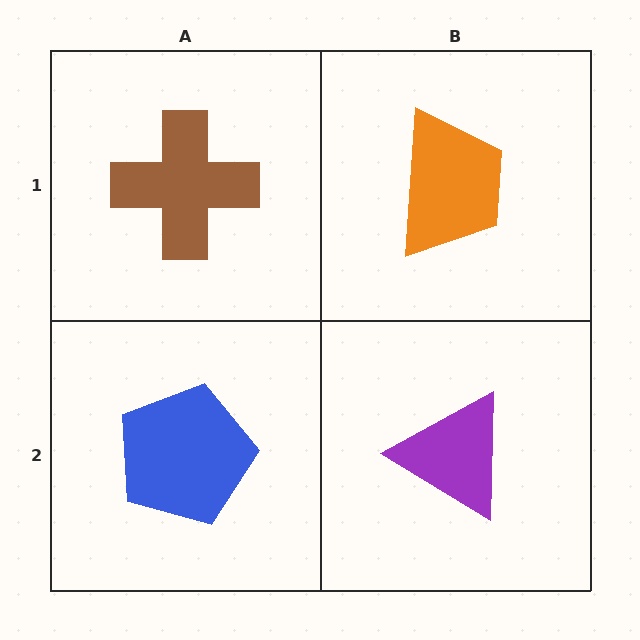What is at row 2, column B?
A purple triangle.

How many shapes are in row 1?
2 shapes.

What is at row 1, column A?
A brown cross.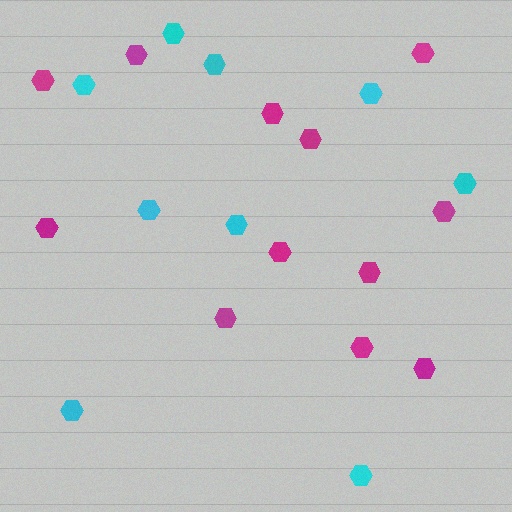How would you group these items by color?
There are 2 groups: one group of magenta hexagons (12) and one group of cyan hexagons (9).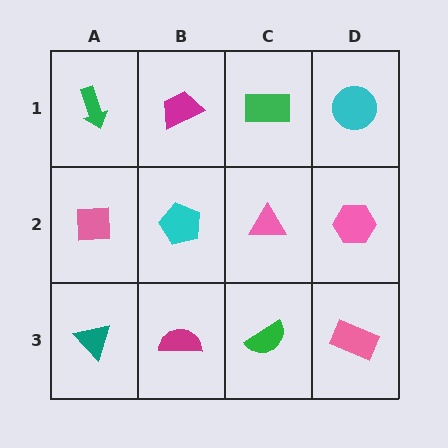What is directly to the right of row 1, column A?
A magenta trapezoid.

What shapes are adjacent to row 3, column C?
A pink triangle (row 2, column C), a magenta semicircle (row 3, column B), a pink rectangle (row 3, column D).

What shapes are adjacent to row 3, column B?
A cyan pentagon (row 2, column B), a teal triangle (row 3, column A), a green semicircle (row 3, column C).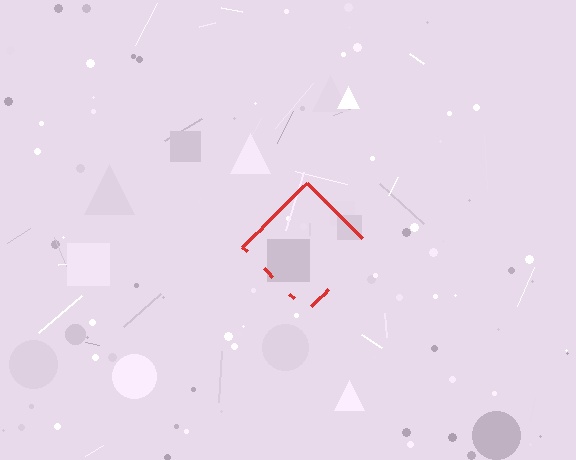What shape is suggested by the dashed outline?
The dashed outline suggests a diamond.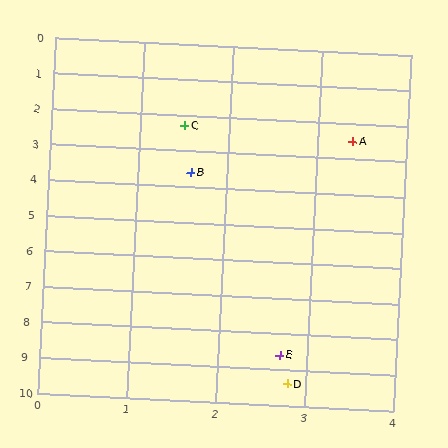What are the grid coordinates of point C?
Point C is at approximately (1.5, 2.3).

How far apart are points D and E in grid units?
Points D and E are about 0.8 grid units apart.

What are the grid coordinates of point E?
Point E is at approximately (2.7, 8.6).